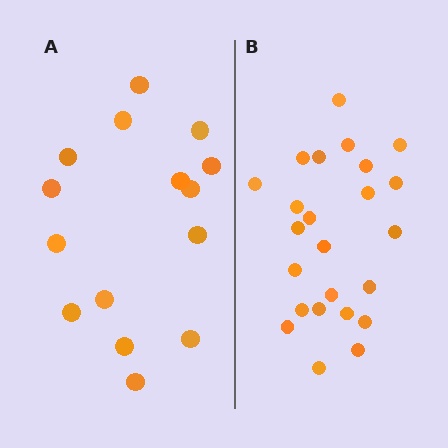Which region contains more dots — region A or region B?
Region B (the right region) has more dots.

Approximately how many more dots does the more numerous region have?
Region B has roughly 8 or so more dots than region A.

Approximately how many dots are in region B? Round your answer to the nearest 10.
About 20 dots. (The exact count is 24, which rounds to 20.)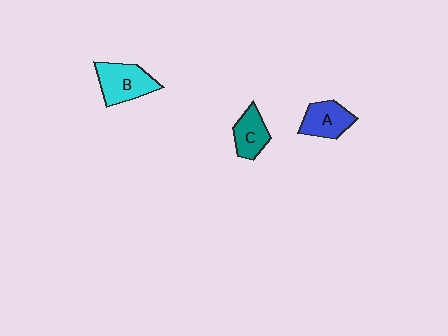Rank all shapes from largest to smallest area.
From largest to smallest: B (cyan), A (blue), C (teal).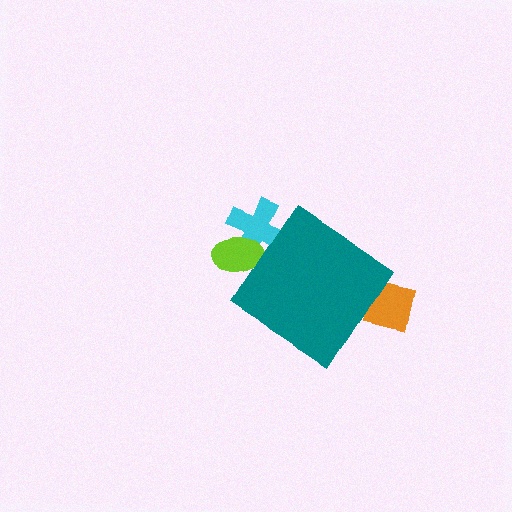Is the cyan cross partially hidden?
Yes, the cyan cross is partially hidden behind the teal diamond.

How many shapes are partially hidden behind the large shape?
3 shapes are partially hidden.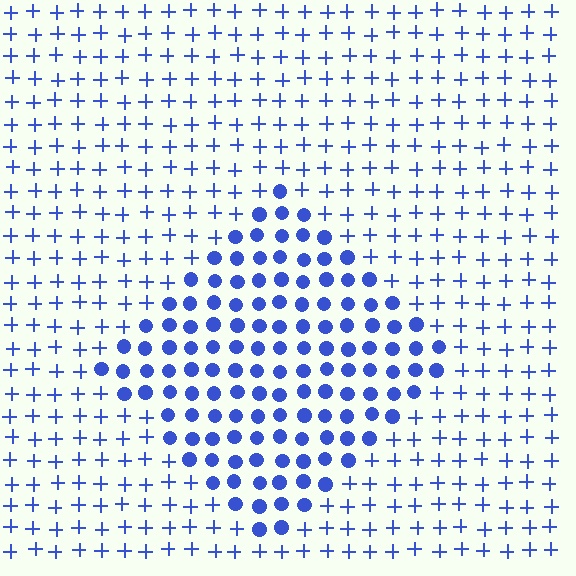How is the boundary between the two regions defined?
The boundary is defined by a change in element shape: circles inside vs. plus signs outside. All elements share the same color and spacing.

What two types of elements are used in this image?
The image uses circles inside the diamond region and plus signs outside it.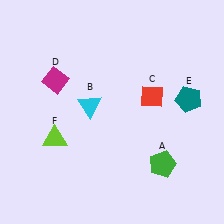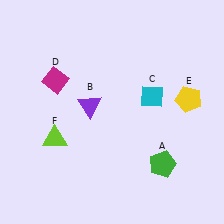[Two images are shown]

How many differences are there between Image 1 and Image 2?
There are 3 differences between the two images.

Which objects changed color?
B changed from cyan to purple. C changed from red to cyan. E changed from teal to yellow.